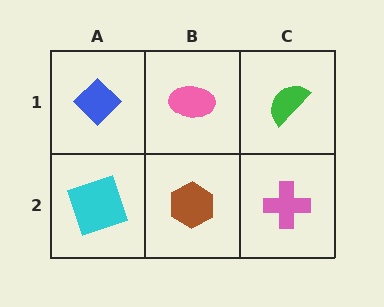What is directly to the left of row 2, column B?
A cyan square.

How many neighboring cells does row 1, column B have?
3.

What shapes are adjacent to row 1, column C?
A pink cross (row 2, column C), a pink ellipse (row 1, column B).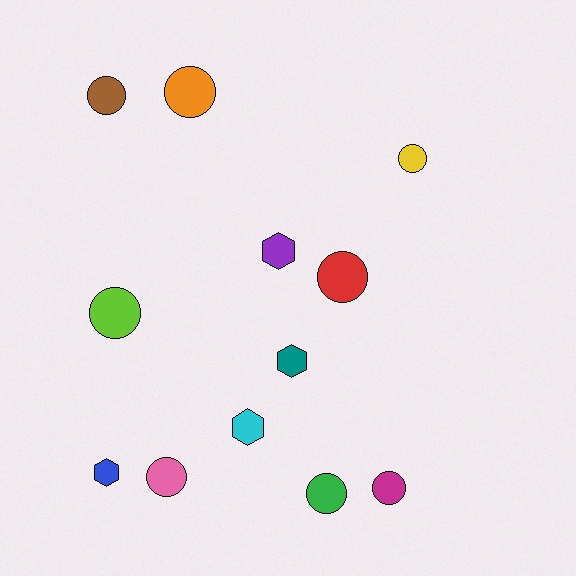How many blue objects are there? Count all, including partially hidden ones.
There is 1 blue object.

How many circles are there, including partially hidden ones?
There are 8 circles.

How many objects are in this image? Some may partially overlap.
There are 12 objects.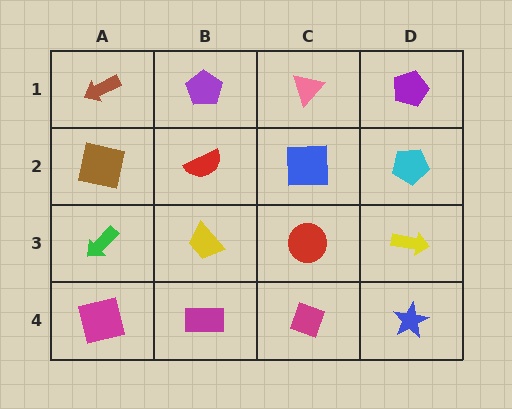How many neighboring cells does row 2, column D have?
3.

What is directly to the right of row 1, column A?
A purple pentagon.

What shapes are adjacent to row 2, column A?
A brown arrow (row 1, column A), a green arrow (row 3, column A), a red semicircle (row 2, column B).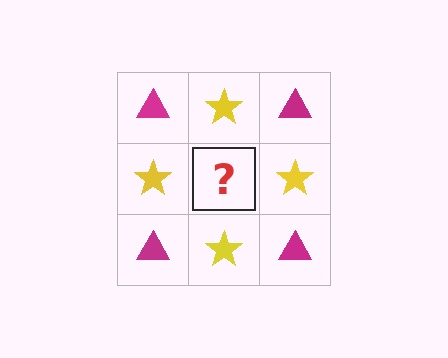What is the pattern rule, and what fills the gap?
The rule is that it alternates magenta triangle and yellow star in a checkerboard pattern. The gap should be filled with a magenta triangle.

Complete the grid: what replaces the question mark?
The question mark should be replaced with a magenta triangle.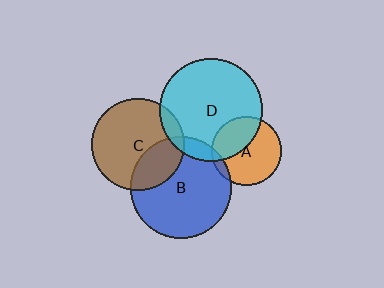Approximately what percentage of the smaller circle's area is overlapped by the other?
Approximately 10%.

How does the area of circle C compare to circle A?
Approximately 1.8 times.